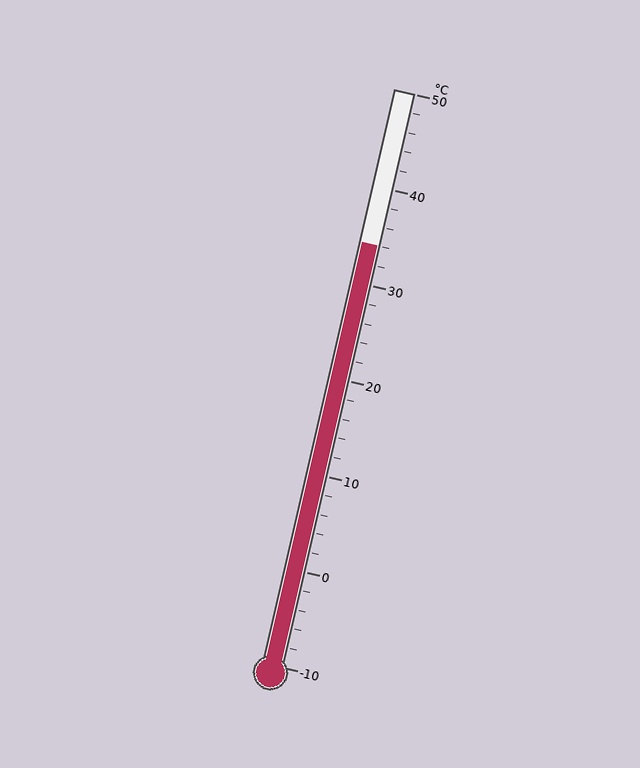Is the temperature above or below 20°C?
The temperature is above 20°C.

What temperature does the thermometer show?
The thermometer shows approximately 34°C.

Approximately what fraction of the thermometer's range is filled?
The thermometer is filled to approximately 75% of its range.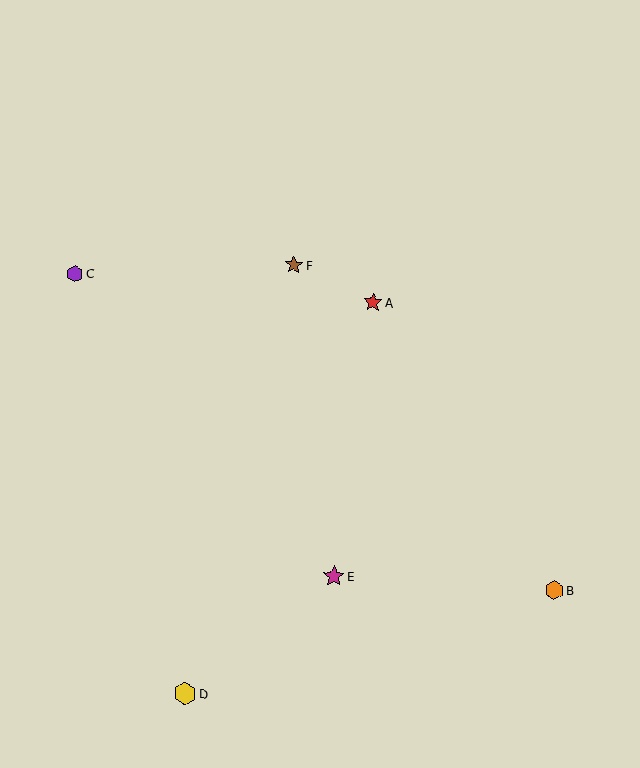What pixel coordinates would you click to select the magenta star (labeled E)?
Click at (334, 576) to select the magenta star E.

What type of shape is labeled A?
Shape A is a red star.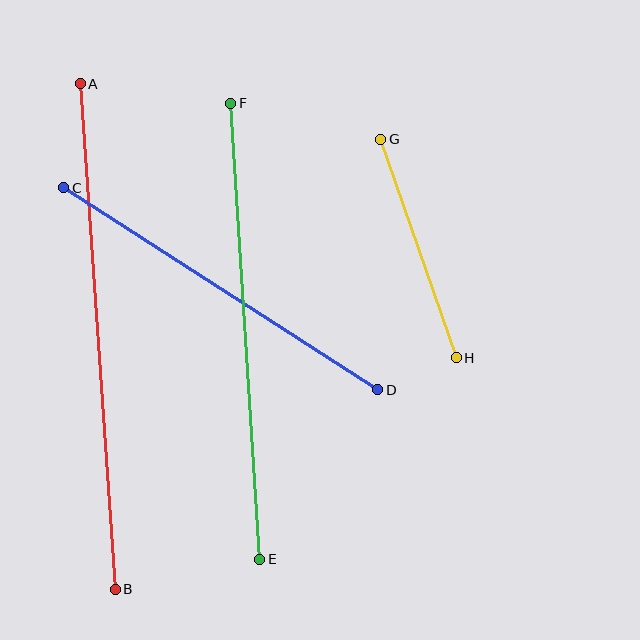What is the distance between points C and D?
The distance is approximately 373 pixels.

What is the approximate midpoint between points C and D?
The midpoint is at approximately (221, 289) pixels.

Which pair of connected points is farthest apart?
Points A and B are farthest apart.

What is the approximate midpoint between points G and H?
The midpoint is at approximately (418, 249) pixels.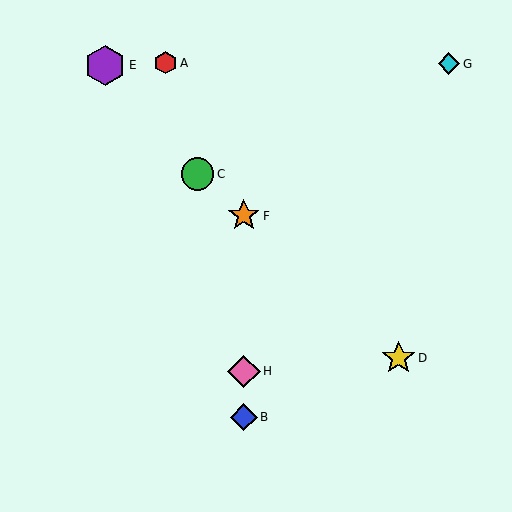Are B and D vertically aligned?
No, B is at x≈244 and D is at x≈399.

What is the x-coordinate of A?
Object A is at x≈166.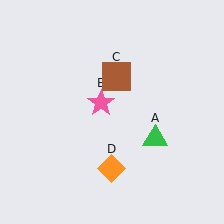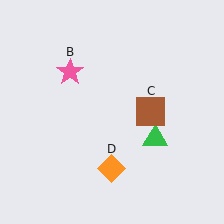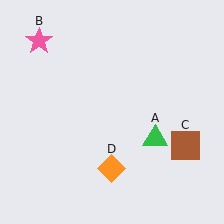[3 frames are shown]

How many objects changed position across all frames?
2 objects changed position: pink star (object B), brown square (object C).